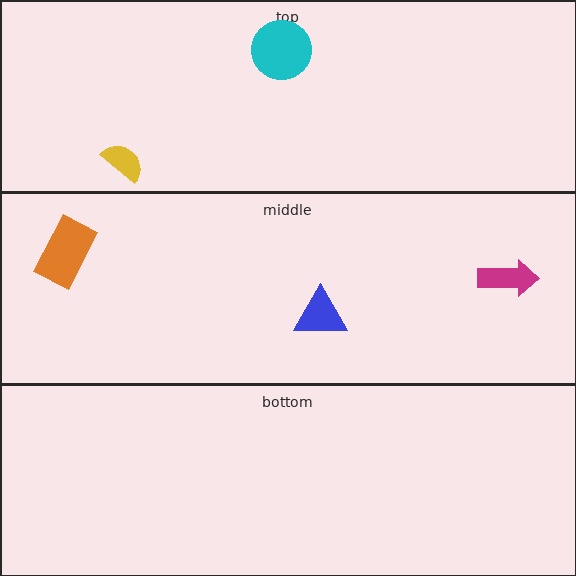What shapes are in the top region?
The cyan circle, the yellow semicircle.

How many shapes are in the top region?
2.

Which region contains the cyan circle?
The top region.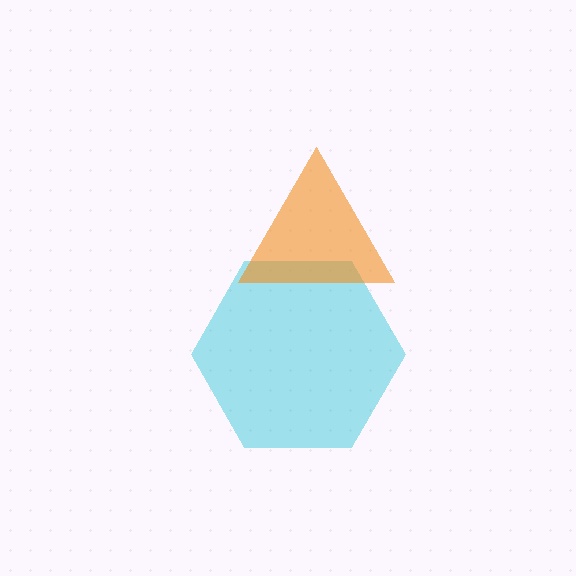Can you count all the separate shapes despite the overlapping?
Yes, there are 2 separate shapes.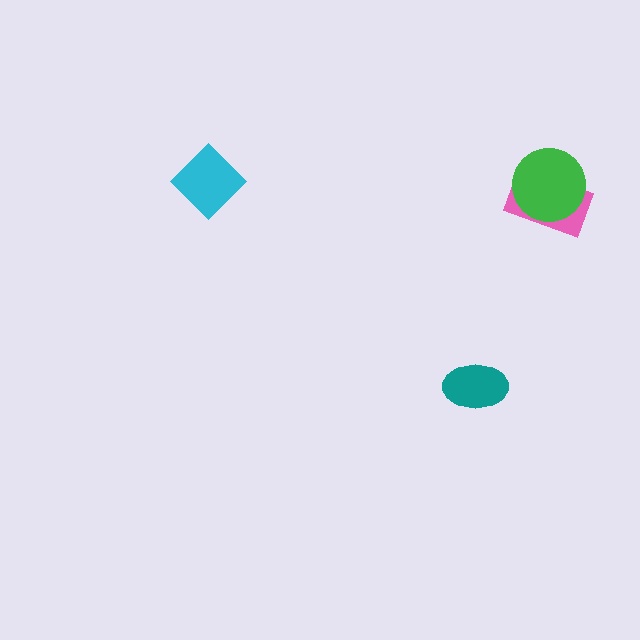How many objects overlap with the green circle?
1 object overlaps with the green circle.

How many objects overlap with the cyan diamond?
0 objects overlap with the cyan diamond.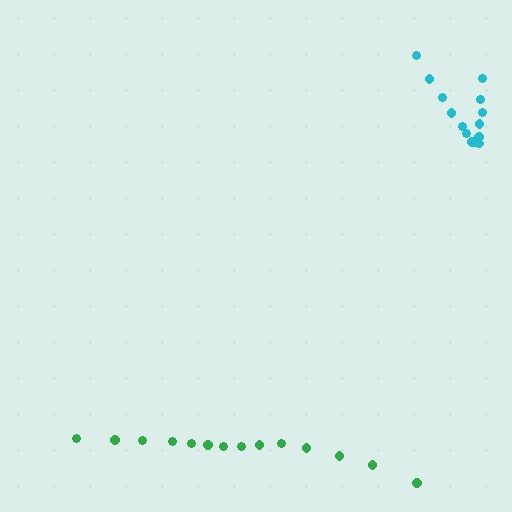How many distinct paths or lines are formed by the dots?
There are 2 distinct paths.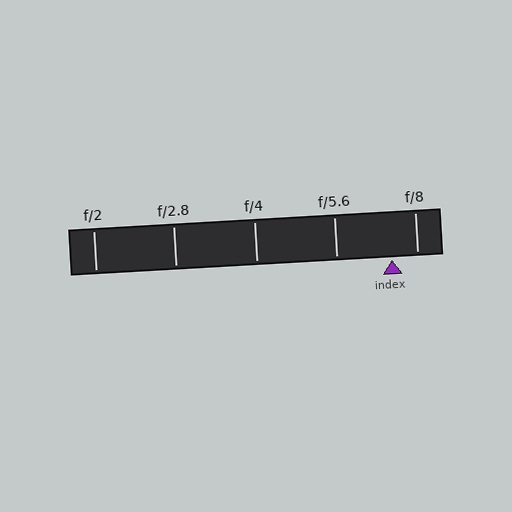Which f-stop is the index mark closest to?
The index mark is closest to f/8.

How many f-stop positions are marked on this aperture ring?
There are 5 f-stop positions marked.